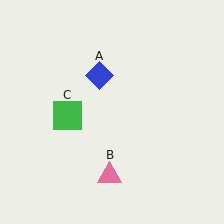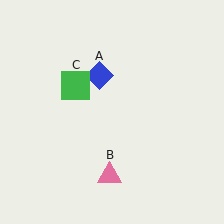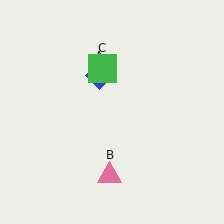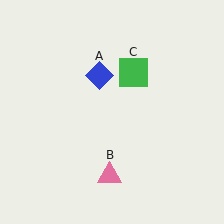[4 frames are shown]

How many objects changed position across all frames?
1 object changed position: green square (object C).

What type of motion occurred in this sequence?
The green square (object C) rotated clockwise around the center of the scene.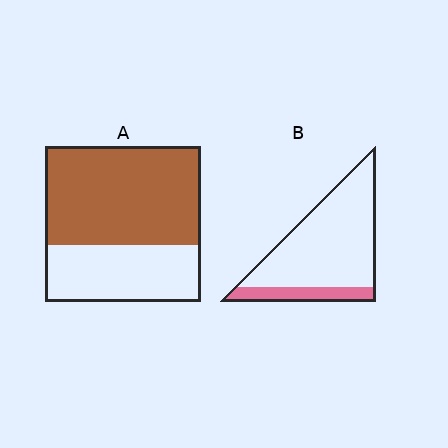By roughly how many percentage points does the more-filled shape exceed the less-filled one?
By roughly 45 percentage points (A over B).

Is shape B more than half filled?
No.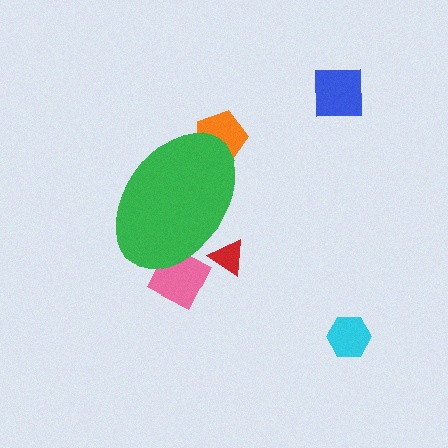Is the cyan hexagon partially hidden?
No, the cyan hexagon is fully visible.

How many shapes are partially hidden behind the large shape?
3 shapes are partially hidden.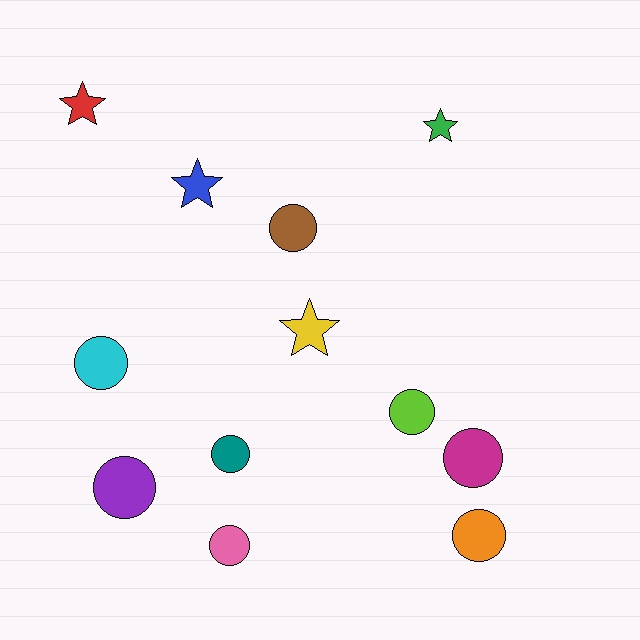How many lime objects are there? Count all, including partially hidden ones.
There is 1 lime object.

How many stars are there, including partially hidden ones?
There are 4 stars.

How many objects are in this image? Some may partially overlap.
There are 12 objects.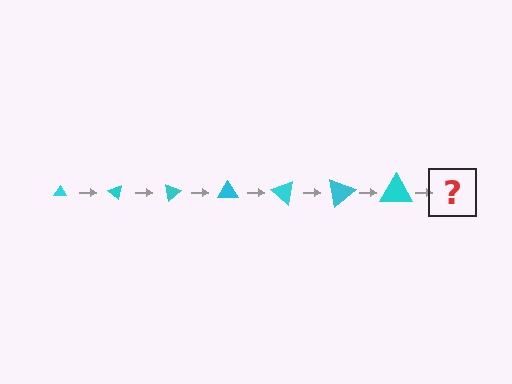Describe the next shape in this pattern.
It should be a triangle, larger than the previous one and rotated 280 degrees from the start.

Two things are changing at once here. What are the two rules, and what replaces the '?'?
The two rules are that the triangle grows larger each step and it rotates 40 degrees each step. The '?' should be a triangle, larger than the previous one and rotated 280 degrees from the start.